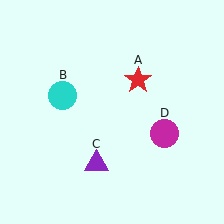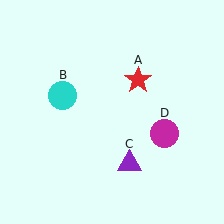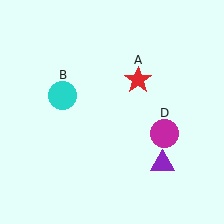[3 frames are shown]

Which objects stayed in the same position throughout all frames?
Red star (object A) and cyan circle (object B) and magenta circle (object D) remained stationary.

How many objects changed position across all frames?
1 object changed position: purple triangle (object C).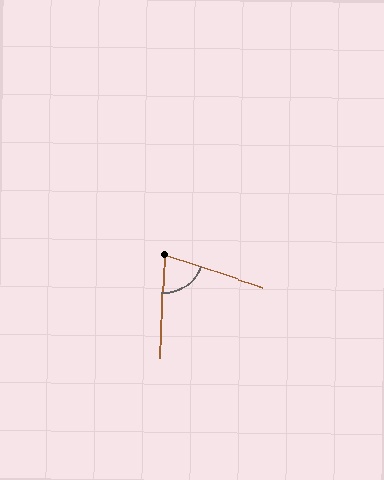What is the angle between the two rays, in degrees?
Approximately 74 degrees.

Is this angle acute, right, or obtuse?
It is acute.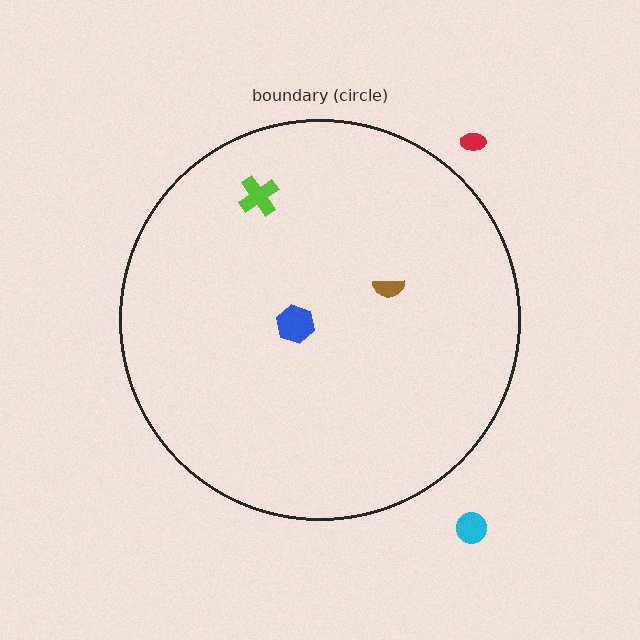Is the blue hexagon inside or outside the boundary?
Inside.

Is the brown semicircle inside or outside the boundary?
Inside.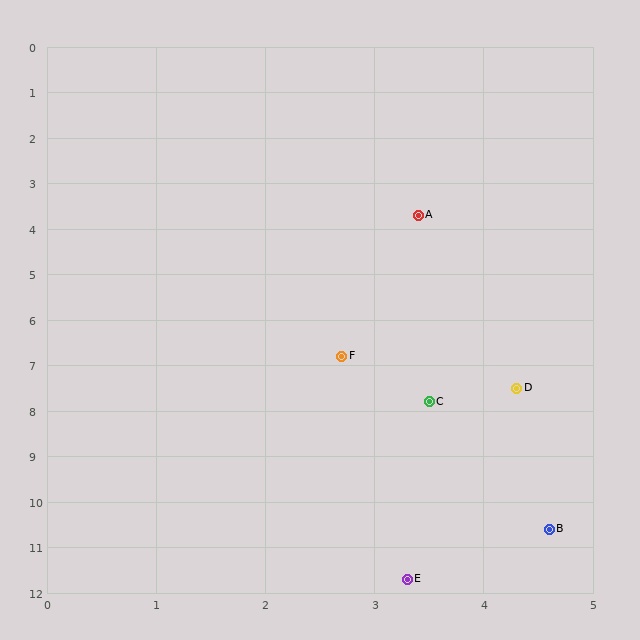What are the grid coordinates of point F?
Point F is at approximately (2.7, 6.8).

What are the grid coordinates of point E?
Point E is at approximately (3.3, 11.7).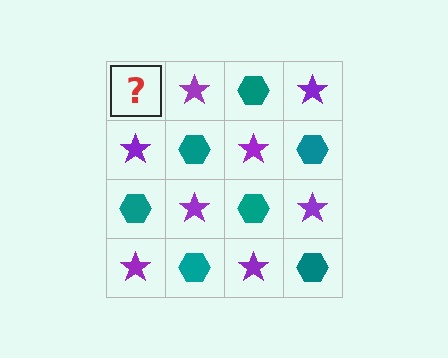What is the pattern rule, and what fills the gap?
The rule is that it alternates teal hexagon and purple star in a checkerboard pattern. The gap should be filled with a teal hexagon.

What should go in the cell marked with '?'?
The missing cell should contain a teal hexagon.